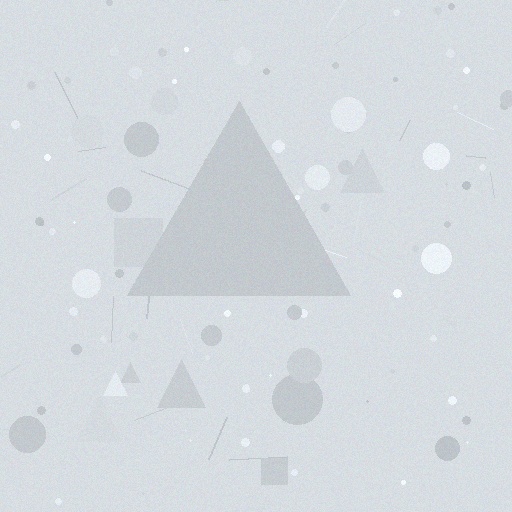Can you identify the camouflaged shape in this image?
The camouflaged shape is a triangle.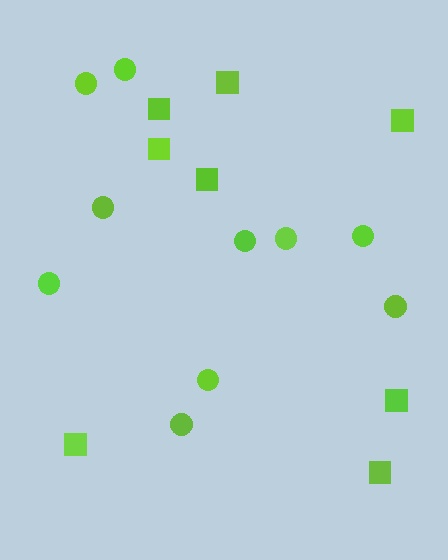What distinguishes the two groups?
There are 2 groups: one group of circles (10) and one group of squares (8).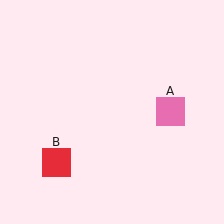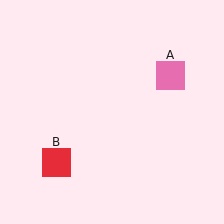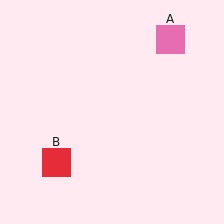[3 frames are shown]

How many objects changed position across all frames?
1 object changed position: pink square (object A).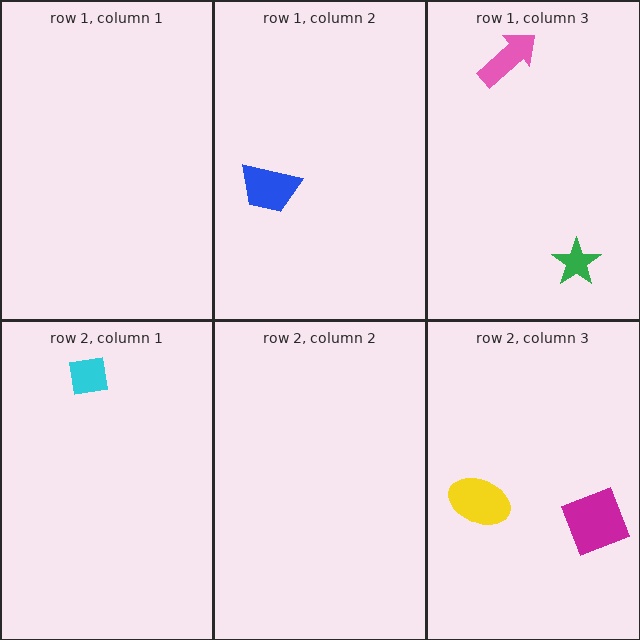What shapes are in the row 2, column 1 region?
The cyan square.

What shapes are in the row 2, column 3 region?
The magenta square, the yellow ellipse.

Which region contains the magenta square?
The row 2, column 3 region.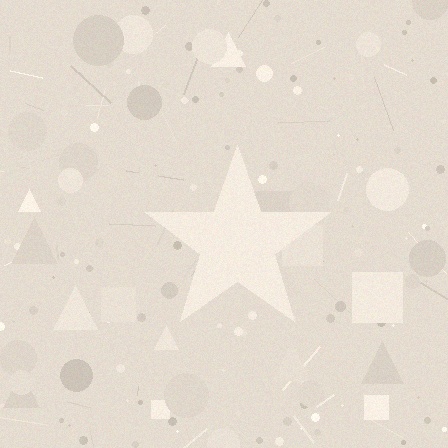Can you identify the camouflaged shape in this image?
The camouflaged shape is a star.